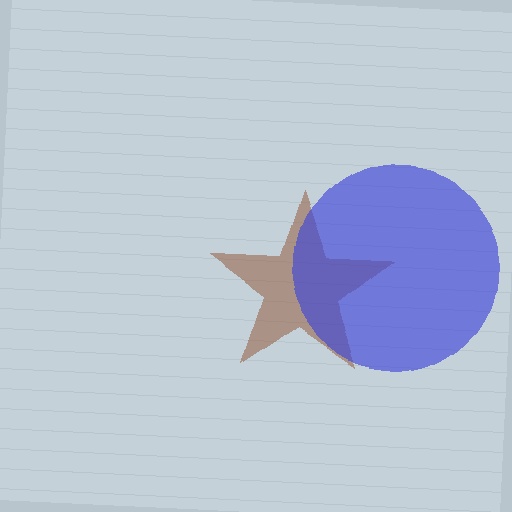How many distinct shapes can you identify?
There are 2 distinct shapes: a brown star, a blue circle.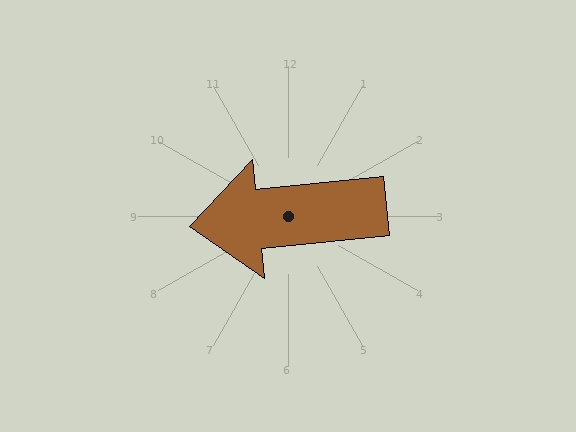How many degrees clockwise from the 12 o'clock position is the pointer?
Approximately 264 degrees.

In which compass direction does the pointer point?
West.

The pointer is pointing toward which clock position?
Roughly 9 o'clock.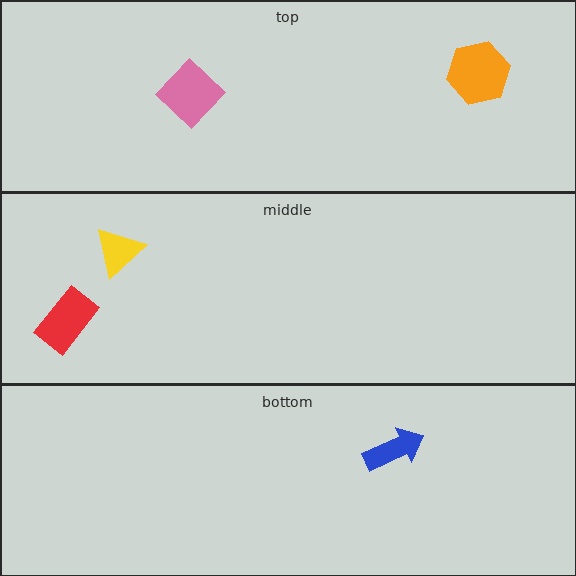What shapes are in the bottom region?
The blue arrow.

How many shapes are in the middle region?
2.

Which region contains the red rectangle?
The middle region.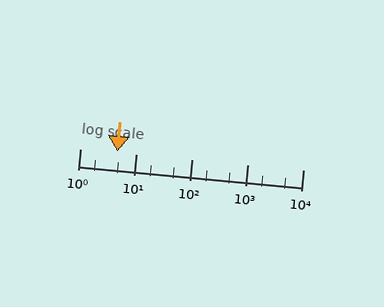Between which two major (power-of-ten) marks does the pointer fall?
The pointer is between 1 and 10.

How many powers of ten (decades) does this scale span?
The scale spans 4 decades, from 1 to 10000.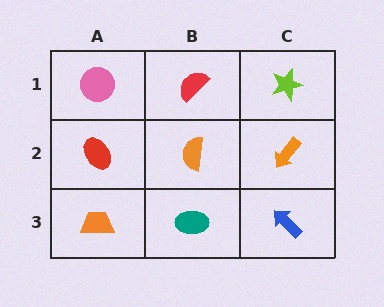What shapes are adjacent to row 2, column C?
A lime star (row 1, column C), a blue arrow (row 3, column C), an orange semicircle (row 2, column B).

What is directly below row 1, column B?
An orange semicircle.